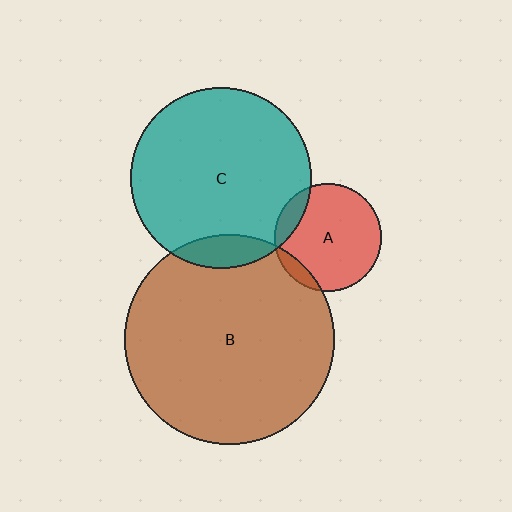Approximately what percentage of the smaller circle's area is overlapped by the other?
Approximately 10%.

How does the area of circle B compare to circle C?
Approximately 1.4 times.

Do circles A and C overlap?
Yes.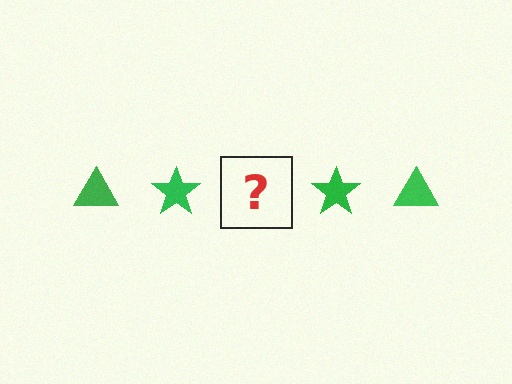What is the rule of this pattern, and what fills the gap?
The rule is that the pattern cycles through triangle, star shapes in green. The gap should be filled with a green triangle.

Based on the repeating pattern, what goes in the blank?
The blank should be a green triangle.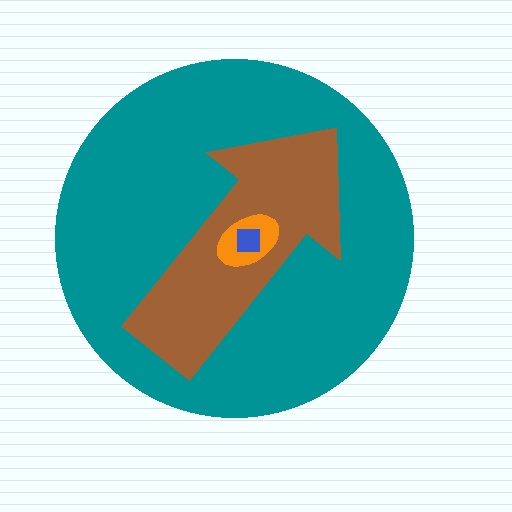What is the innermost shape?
The blue square.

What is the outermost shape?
The teal circle.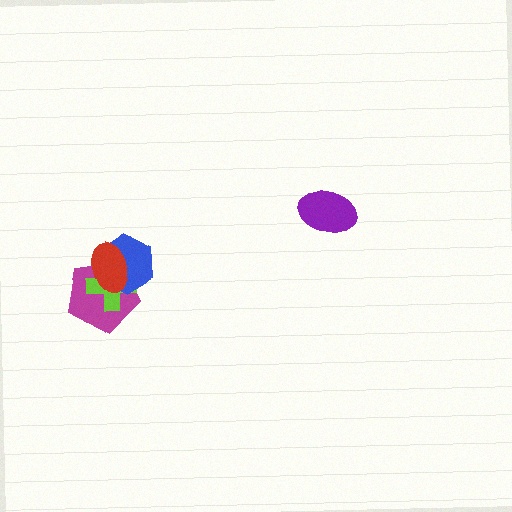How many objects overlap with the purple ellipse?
0 objects overlap with the purple ellipse.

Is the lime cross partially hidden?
Yes, it is partially covered by another shape.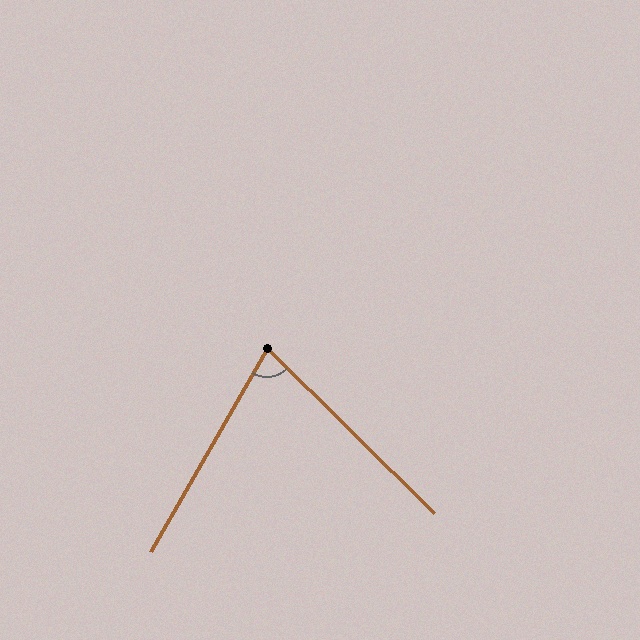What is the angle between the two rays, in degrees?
Approximately 75 degrees.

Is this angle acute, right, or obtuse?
It is acute.